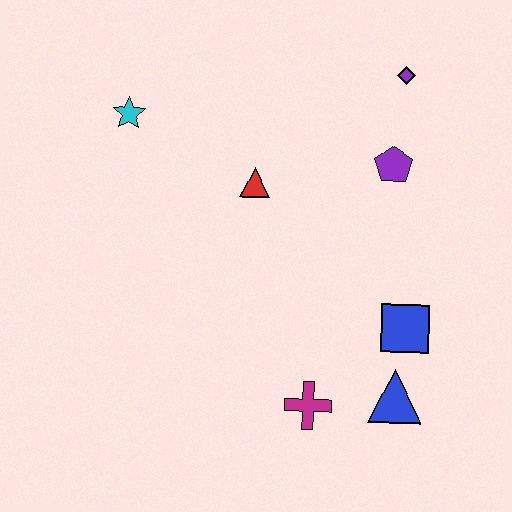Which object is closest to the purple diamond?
The purple pentagon is closest to the purple diamond.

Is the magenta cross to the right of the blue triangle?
No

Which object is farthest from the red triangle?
The blue triangle is farthest from the red triangle.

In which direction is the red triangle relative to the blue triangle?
The red triangle is above the blue triangle.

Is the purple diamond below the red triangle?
No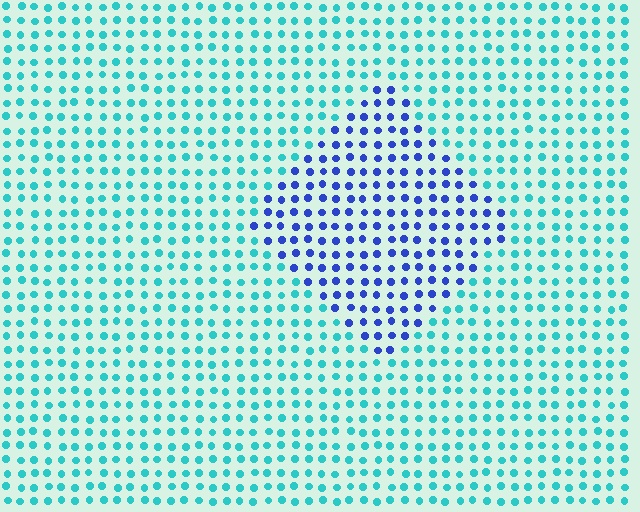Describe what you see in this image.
The image is filled with small cyan elements in a uniform arrangement. A diamond-shaped region is visible where the elements are tinted to a slightly different hue, forming a subtle color boundary.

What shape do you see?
I see a diamond.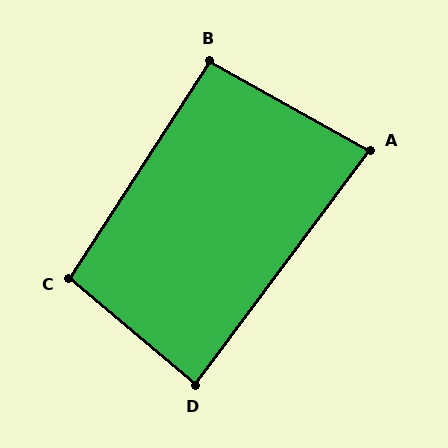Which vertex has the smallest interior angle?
A, at approximately 83 degrees.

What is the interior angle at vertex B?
Approximately 94 degrees (approximately right).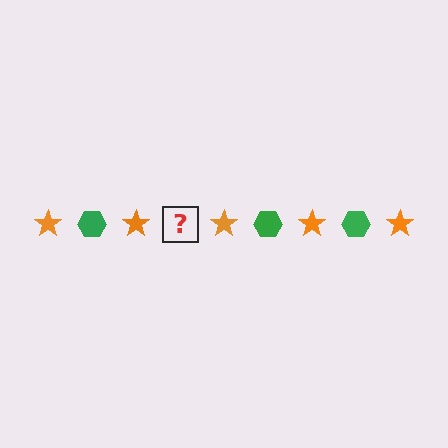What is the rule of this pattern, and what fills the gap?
The rule is that the pattern alternates between orange star and green hexagon. The gap should be filled with a green hexagon.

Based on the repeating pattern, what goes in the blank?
The blank should be a green hexagon.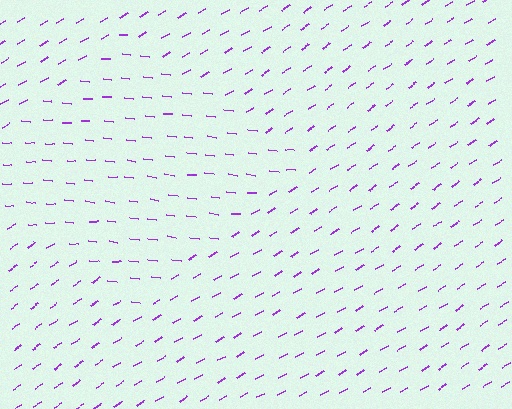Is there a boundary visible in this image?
Yes, there is a texture boundary formed by a change in line orientation.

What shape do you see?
I see a diamond.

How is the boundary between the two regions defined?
The boundary is defined purely by a change in line orientation (approximately 36 degrees difference). All lines are the same color and thickness.